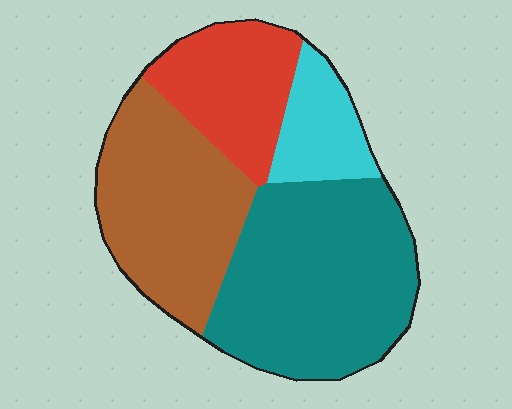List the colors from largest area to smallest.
From largest to smallest: teal, brown, red, cyan.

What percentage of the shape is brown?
Brown covers roughly 30% of the shape.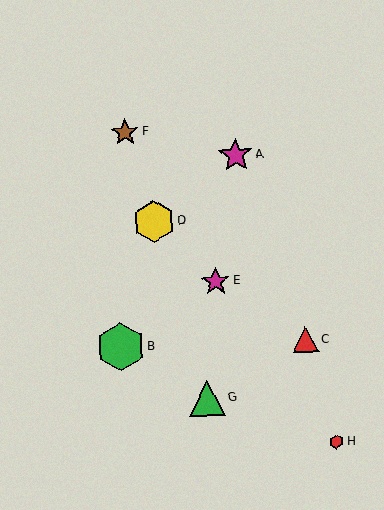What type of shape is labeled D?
Shape D is a yellow hexagon.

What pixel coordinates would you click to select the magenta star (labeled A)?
Click at (236, 155) to select the magenta star A.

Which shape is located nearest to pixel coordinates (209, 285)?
The magenta star (labeled E) at (216, 281) is nearest to that location.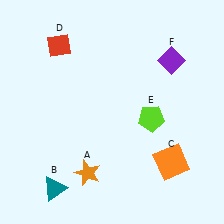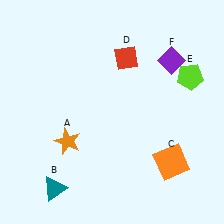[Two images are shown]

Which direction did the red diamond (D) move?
The red diamond (D) moved right.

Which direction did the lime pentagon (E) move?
The lime pentagon (E) moved up.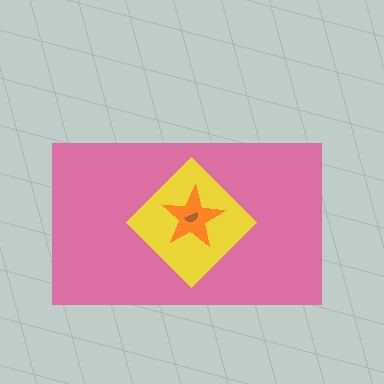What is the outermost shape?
The pink rectangle.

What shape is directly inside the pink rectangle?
The yellow diamond.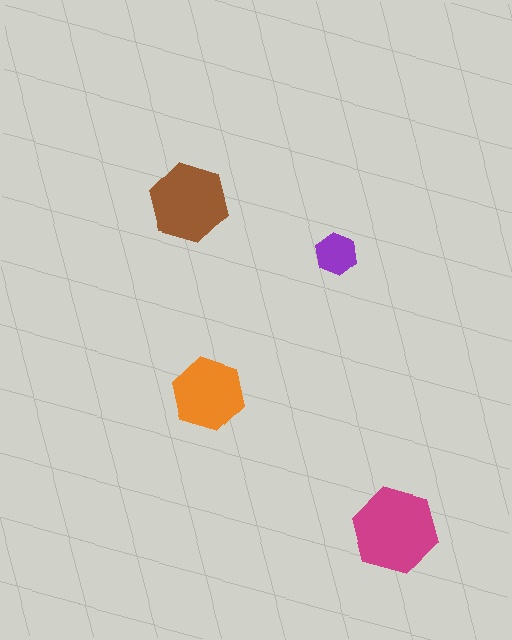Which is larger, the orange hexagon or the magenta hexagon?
The magenta one.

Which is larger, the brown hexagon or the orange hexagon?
The brown one.